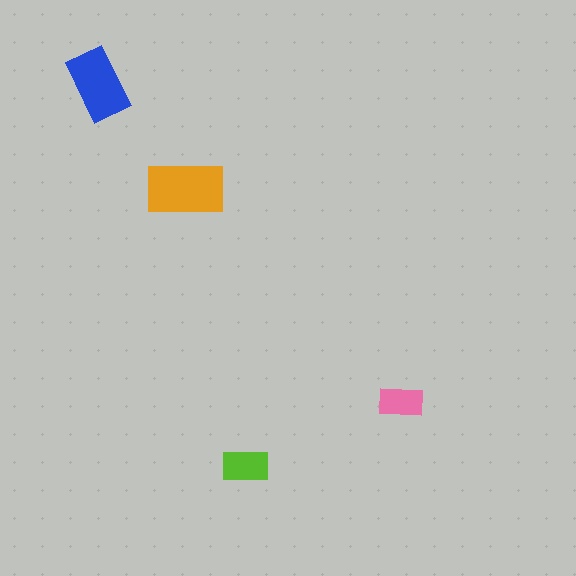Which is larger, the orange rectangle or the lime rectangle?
The orange one.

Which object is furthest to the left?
The blue rectangle is leftmost.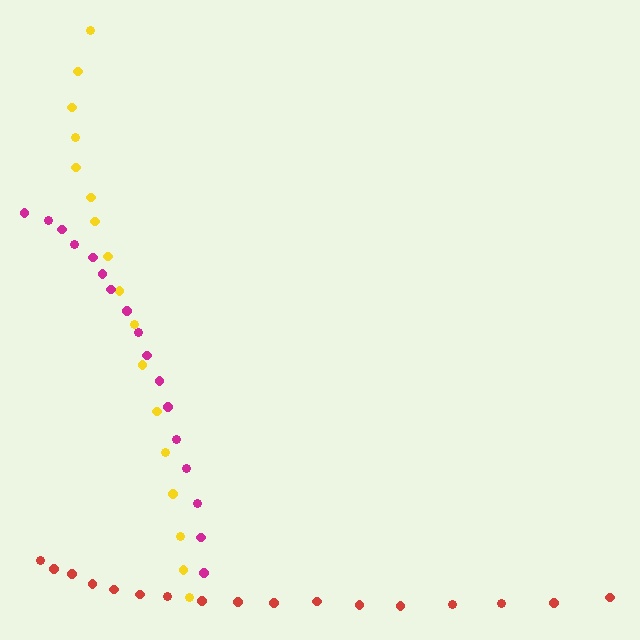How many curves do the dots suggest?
There are 3 distinct paths.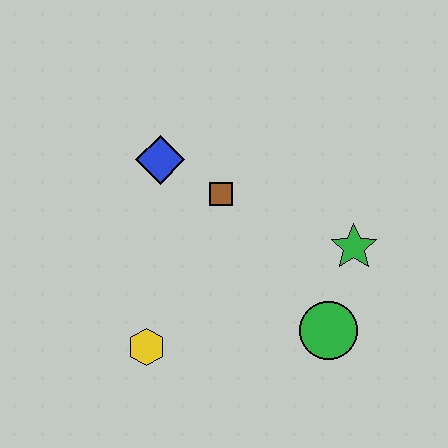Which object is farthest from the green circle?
The blue diamond is farthest from the green circle.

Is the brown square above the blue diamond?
No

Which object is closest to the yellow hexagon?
The brown square is closest to the yellow hexagon.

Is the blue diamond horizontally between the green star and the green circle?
No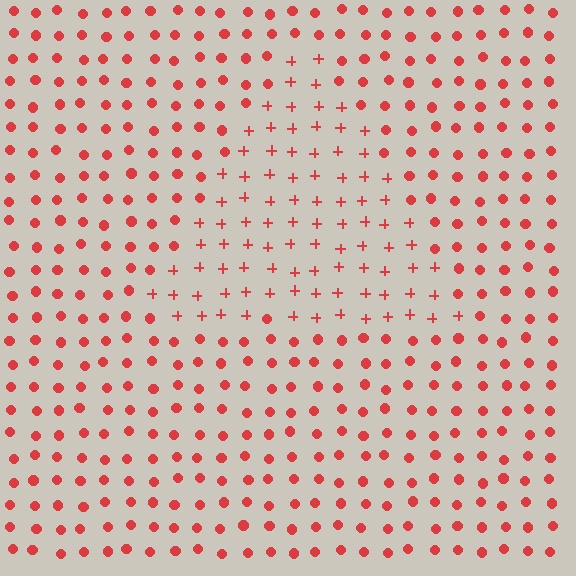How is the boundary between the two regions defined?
The boundary is defined by a change in element shape: plus signs inside vs. circles outside. All elements share the same color and spacing.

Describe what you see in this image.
The image is filled with small red elements arranged in a uniform grid. A triangle-shaped region contains plus signs, while the surrounding area contains circles. The boundary is defined purely by the change in element shape.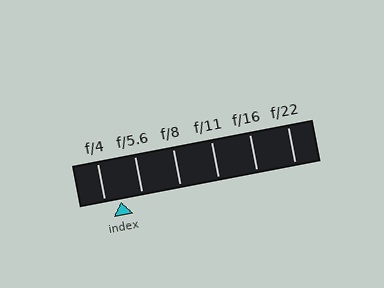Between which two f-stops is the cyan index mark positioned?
The index mark is between f/4 and f/5.6.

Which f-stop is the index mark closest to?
The index mark is closest to f/4.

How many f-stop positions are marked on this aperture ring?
There are 6 f-stop positions marked.